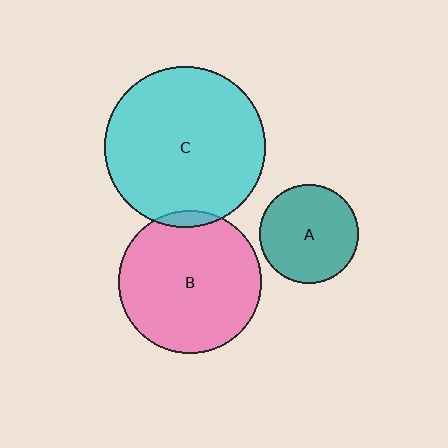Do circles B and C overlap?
Yes.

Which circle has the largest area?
Circle C (cyan).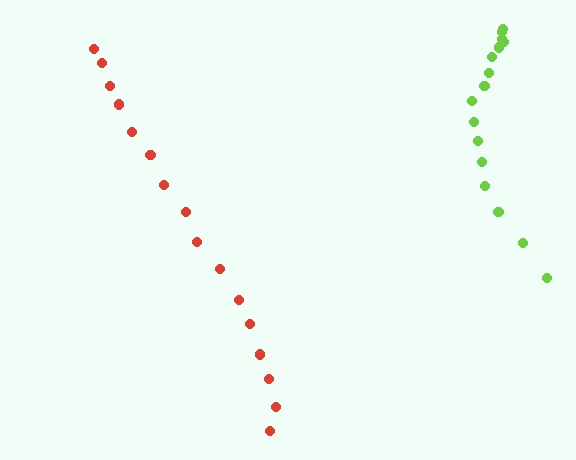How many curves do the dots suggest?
There are 2 distinct paths.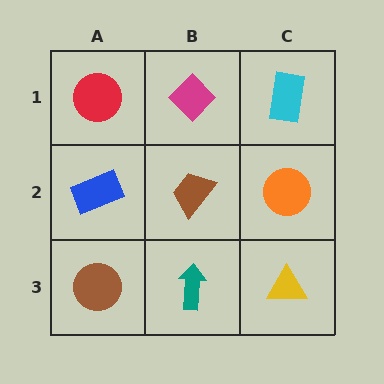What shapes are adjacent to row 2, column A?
A red circle (row 1, column A), a brown circle (row 3, column A), a brown trapezoid (row 2, column B).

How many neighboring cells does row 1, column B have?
3.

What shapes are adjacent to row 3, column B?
A brown trapezoid (row 2, column B), a brown circle (row 3, column A), a yellow triangle (row 3, column C).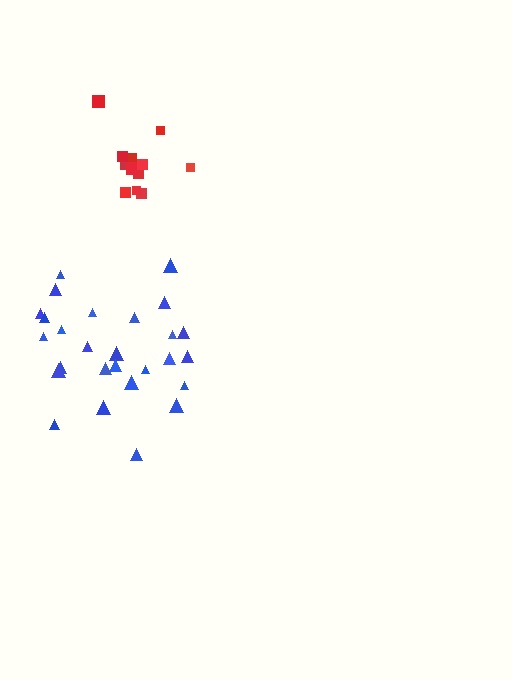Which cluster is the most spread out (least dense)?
Blue.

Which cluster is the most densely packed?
Red.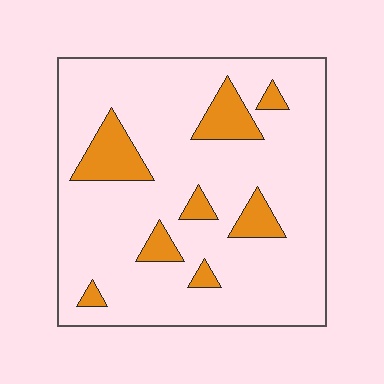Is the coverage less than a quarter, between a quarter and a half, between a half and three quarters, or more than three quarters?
Less than a quarter.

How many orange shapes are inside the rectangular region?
8.